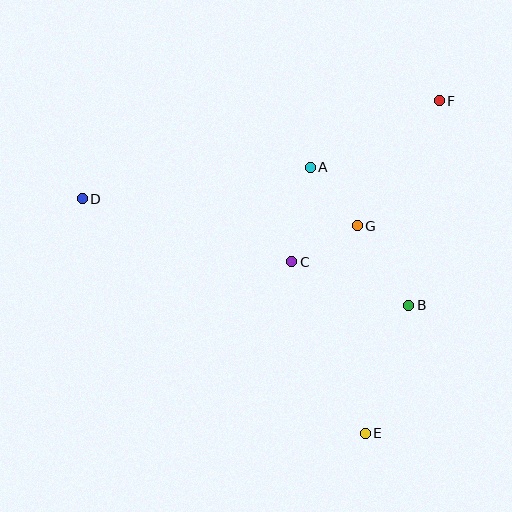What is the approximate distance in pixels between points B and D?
The distance between B and D is approximately 343 pixels.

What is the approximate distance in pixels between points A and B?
The distance between A and B is approximately 169 pixels.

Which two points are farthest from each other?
Points D and F are farthest from each other.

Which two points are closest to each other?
Points C and G are closest to each other.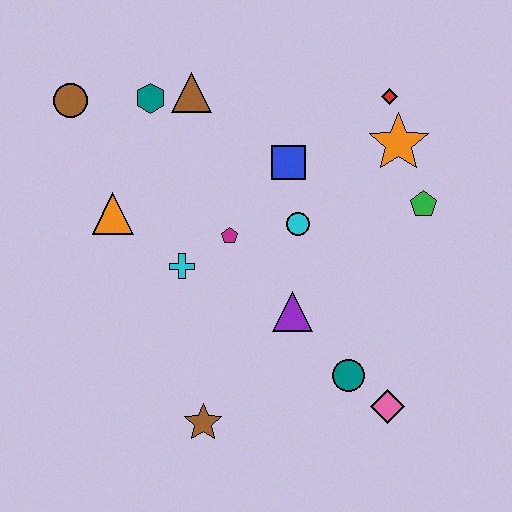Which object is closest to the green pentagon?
The orange star is closest to the green pentagon.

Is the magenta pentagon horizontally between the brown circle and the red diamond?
Yes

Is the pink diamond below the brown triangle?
Yes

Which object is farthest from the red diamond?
The brown star is farthest from the red diamond.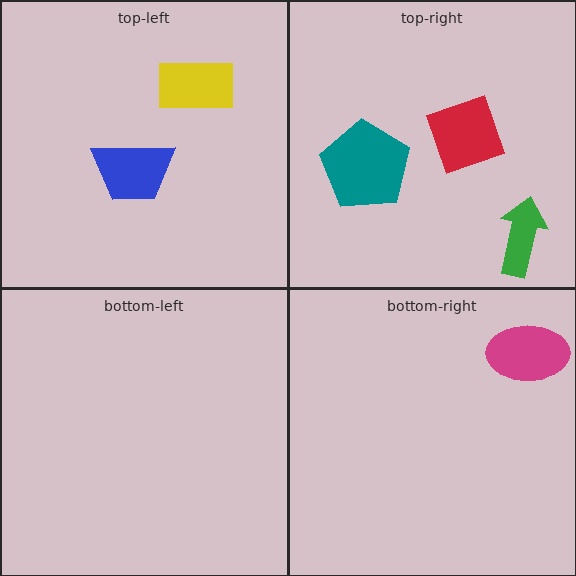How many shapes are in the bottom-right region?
1.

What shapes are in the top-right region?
The teal pentagon, the green arrow, the red square.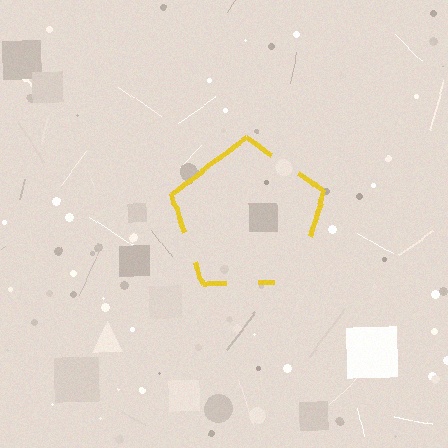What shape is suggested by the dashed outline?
The dashed outline suggests a pentagon.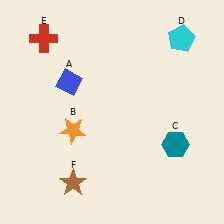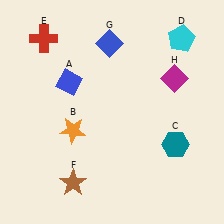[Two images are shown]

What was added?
A blue diamond (G), a magenta diamond (H) were added in Image 2.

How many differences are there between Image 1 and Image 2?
There are 2 differences between the two images.